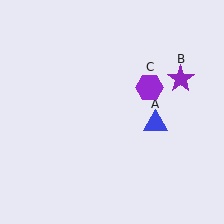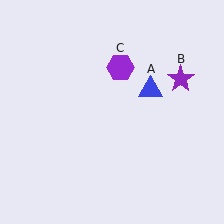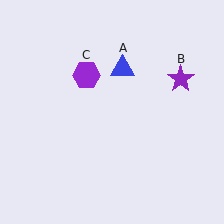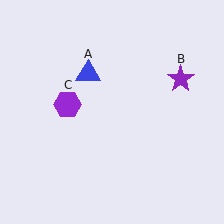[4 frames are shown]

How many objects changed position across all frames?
2 objects changed position: blue triangle (object A), purple hexagon (object C).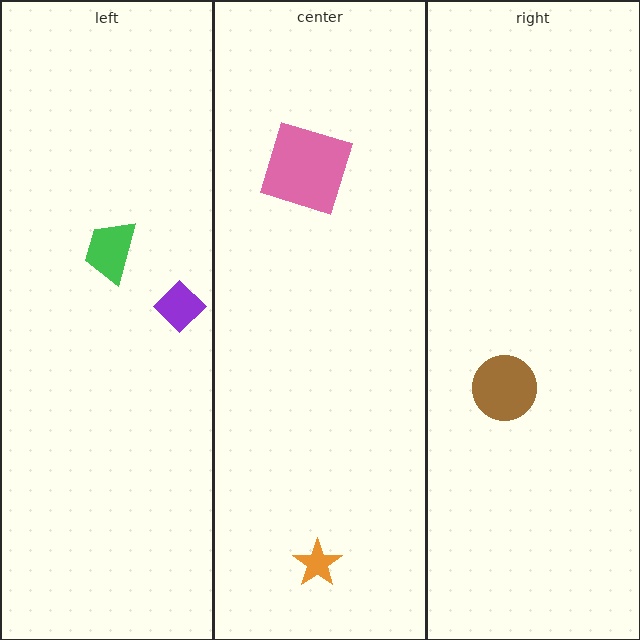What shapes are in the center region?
The orange star, the pink square.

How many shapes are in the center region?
2.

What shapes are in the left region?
The green trapezoid, the purple diamond.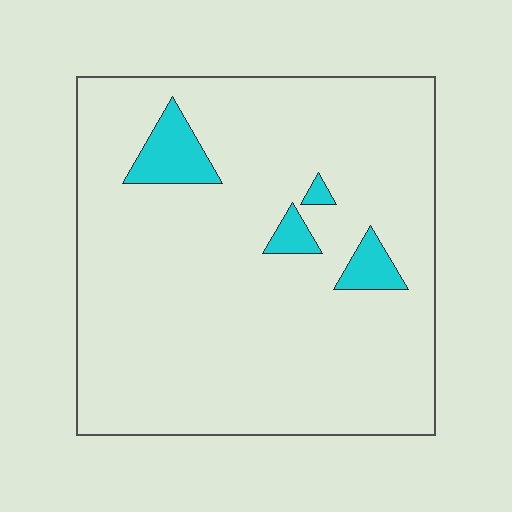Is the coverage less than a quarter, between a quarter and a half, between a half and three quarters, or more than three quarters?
Less than a quarter.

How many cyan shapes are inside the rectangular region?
4.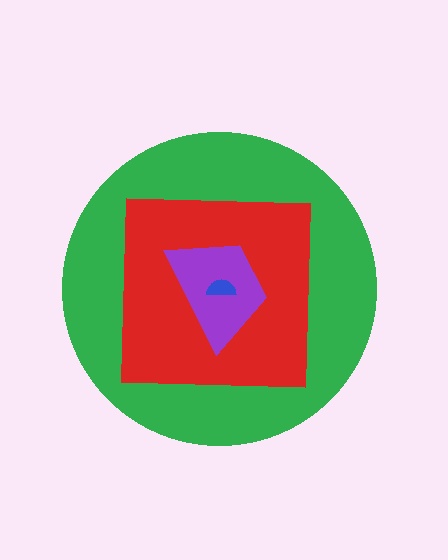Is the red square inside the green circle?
Yes.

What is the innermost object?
The blue semicircle.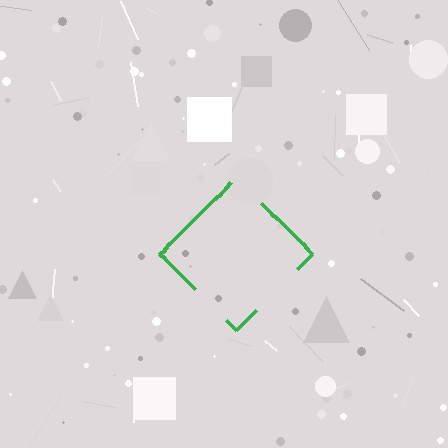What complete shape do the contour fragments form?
The contour fragments form a diamond.